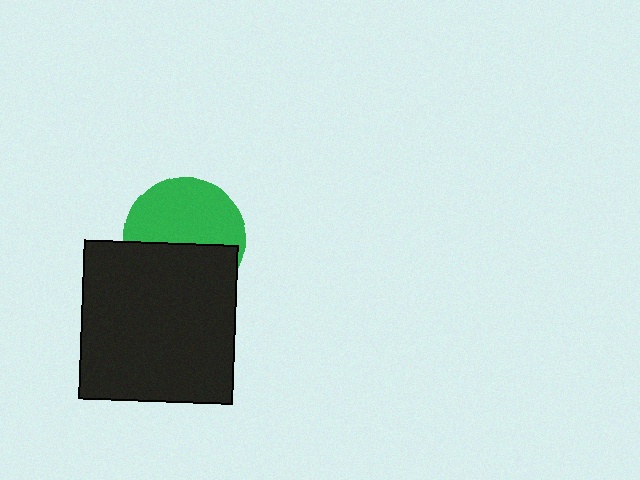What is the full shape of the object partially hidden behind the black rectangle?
The partially hidden object is a green circle.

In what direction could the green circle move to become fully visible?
The green circle could move up. That would shift it out from behind the black rectangle entirely.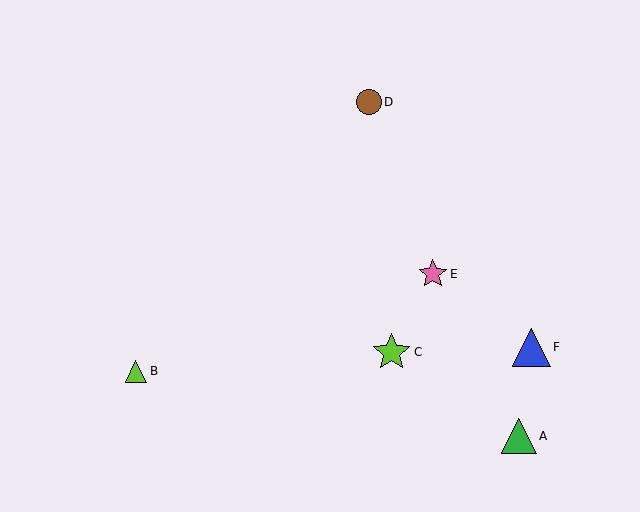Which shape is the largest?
The blue triangle (labeled F) is the largest.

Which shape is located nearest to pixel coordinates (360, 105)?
The brown circle (labeled D) at (369, 102) is nearest to that location.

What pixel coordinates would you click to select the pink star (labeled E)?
Click at (433, 274) to select the pink star E.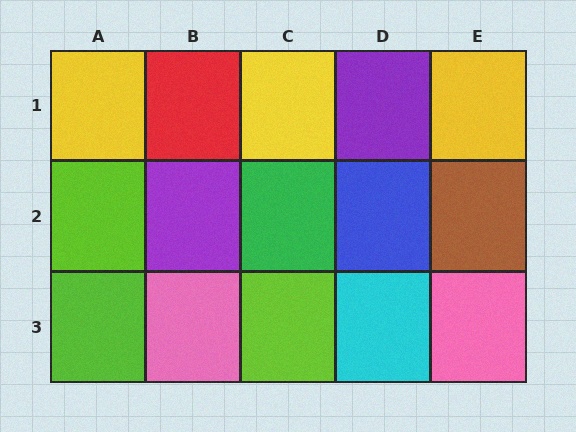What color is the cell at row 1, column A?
Yellow.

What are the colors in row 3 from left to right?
Lime, pink, lime, cyan, pink.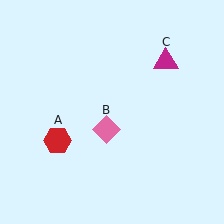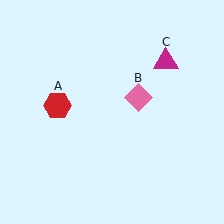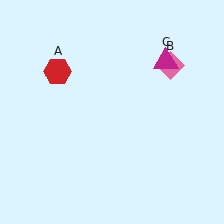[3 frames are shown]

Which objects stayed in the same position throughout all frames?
Magenta triangle (object C) remained stationary.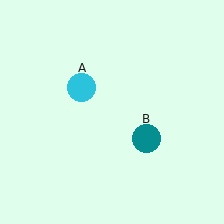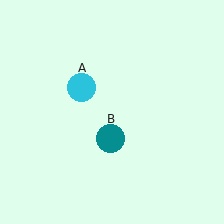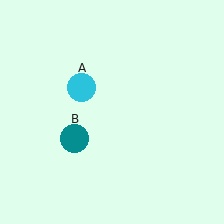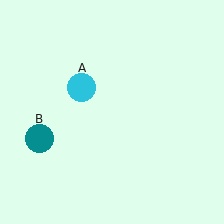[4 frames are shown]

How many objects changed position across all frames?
1 object changed position: teal circle (object B).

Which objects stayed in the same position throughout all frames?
Cyan circle (object A) remained stationary.